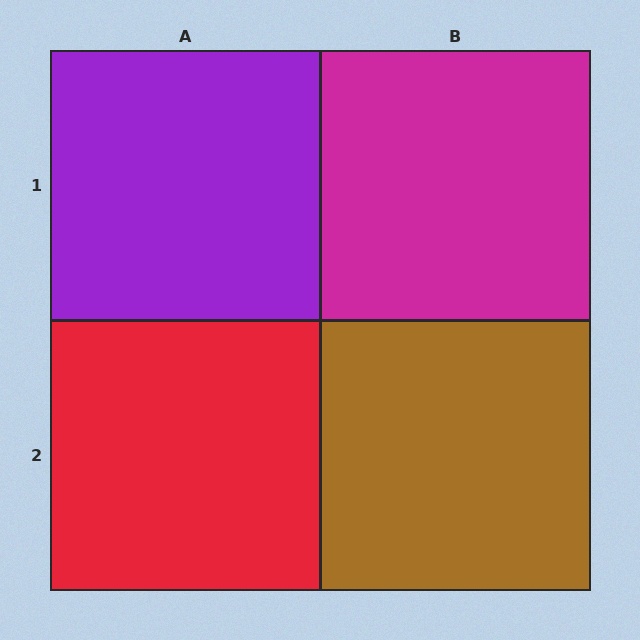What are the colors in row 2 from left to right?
Red, brown.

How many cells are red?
1 cell is red.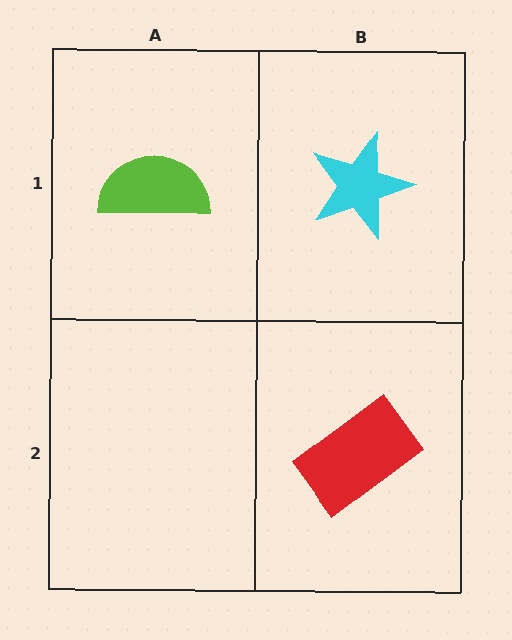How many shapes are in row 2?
1 shape.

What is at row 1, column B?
A cyan star.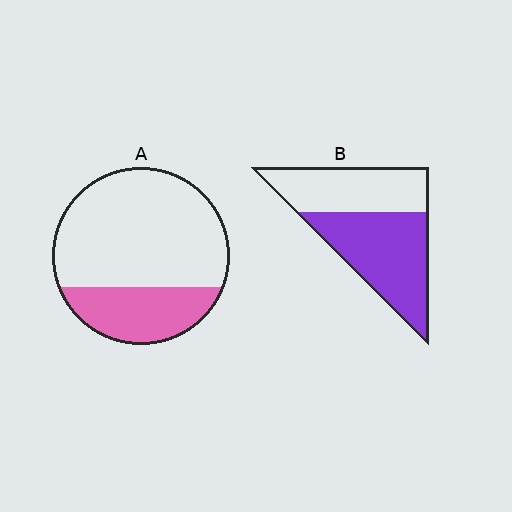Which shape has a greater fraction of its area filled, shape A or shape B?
Shape B.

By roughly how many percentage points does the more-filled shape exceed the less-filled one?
By roughly 30 percentage points (B over A).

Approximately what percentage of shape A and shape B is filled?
A is approximately 30% and B is approximately 55%.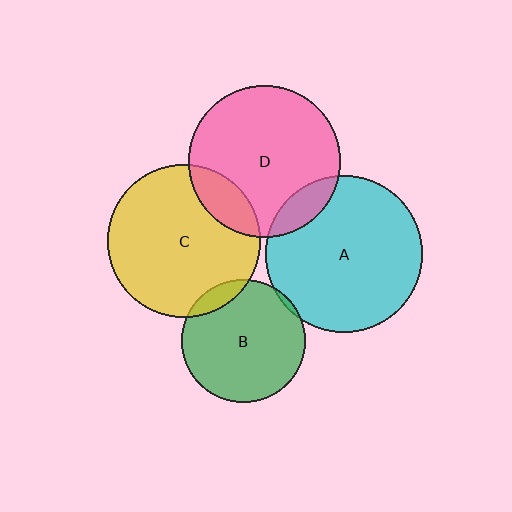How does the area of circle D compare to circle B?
Approximately 1.5 times.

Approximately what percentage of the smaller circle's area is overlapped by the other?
Approximately 10%.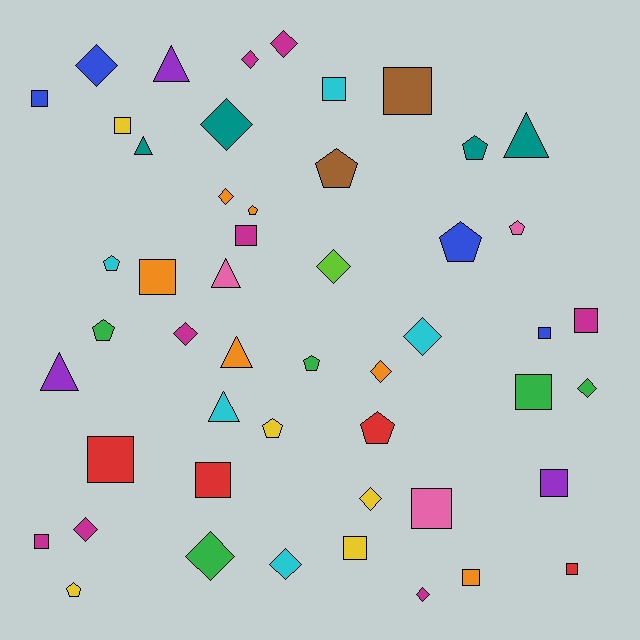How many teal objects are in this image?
There are 4 teal objects.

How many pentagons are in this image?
There are 11 pentagons.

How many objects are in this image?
There are 50 objects.